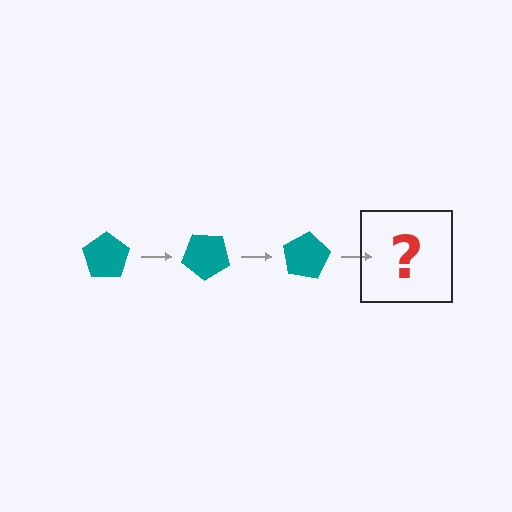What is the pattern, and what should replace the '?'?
The pattern is that the pentagon rotates 40 degrees each step. The '?' should be a teal pentagon rotated 120 degrees.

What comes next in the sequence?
The next element should be a teal pentagon rotated 120 degrees.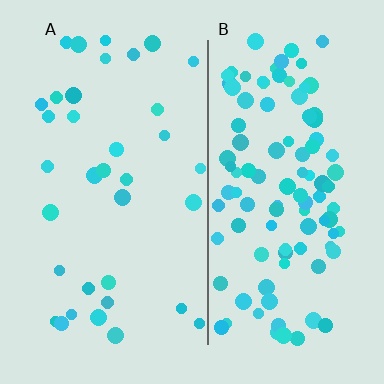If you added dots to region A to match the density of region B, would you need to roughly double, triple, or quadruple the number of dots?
Approximately triple.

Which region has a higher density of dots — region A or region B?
B (the right).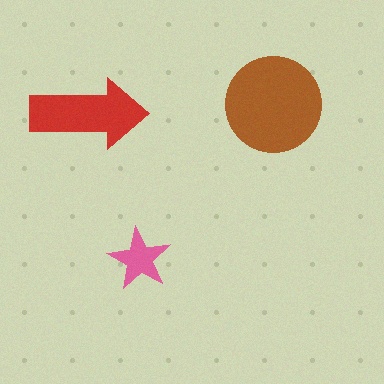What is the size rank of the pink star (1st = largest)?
3rd.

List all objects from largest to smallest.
The brown circle, the red arrow, the pink star.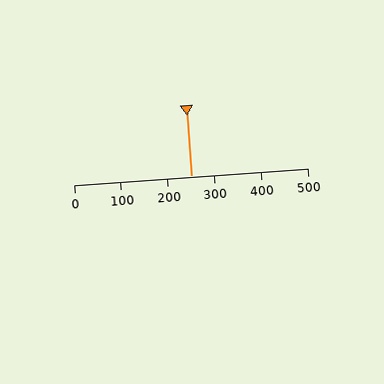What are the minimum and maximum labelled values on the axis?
The axis runs from 0 to 500.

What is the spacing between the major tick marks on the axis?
The major ticks are spaced 100 apart.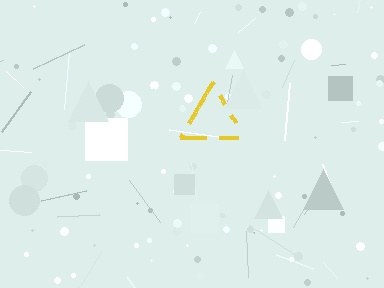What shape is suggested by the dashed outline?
The dashed outline suggests a triangle.